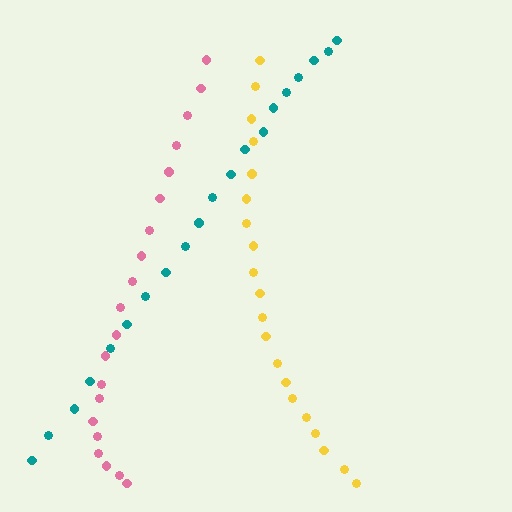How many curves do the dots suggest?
There are 3 distinct paths.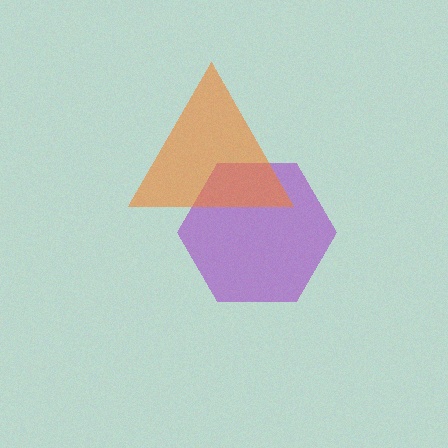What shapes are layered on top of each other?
The layered shapes are: a purple hexagon, an orange triangle.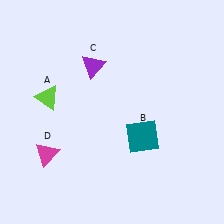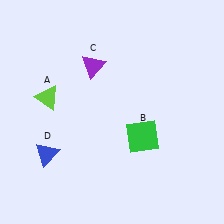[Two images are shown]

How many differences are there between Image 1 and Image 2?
There are 2 differences between the two images.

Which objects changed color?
B changed from teal to green. D changed from magenta to blue.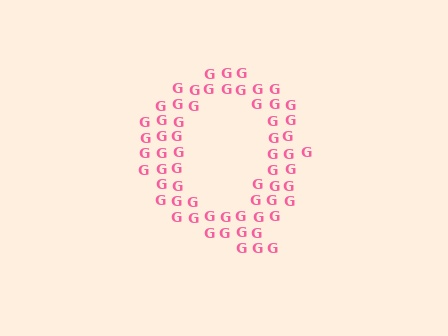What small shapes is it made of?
It is made of small letter G's.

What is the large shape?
The large shape is the letter Q.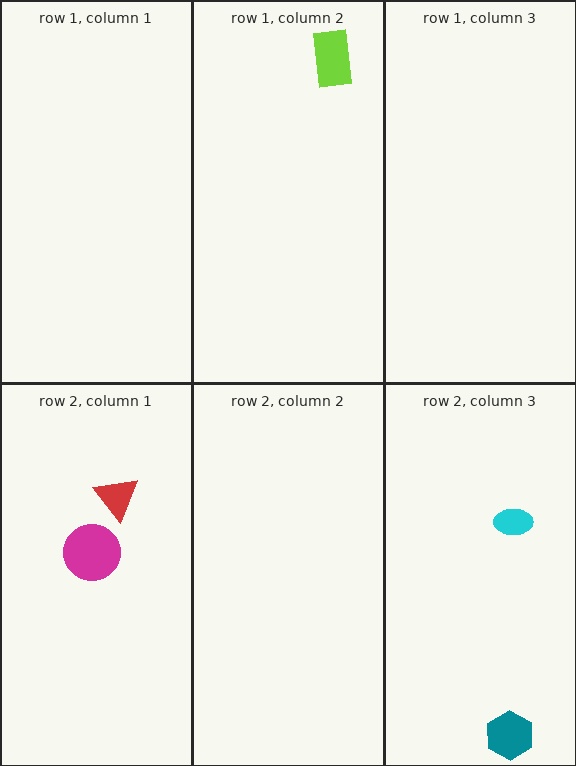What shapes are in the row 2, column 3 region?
The teal hexagon, the cyan ellipse.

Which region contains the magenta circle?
The row 2, column 1 region.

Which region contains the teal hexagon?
The row 2, column 3 region.